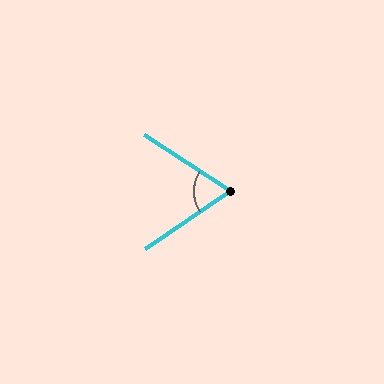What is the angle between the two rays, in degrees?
Approximately 68 degrees.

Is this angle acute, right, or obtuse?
It is acute.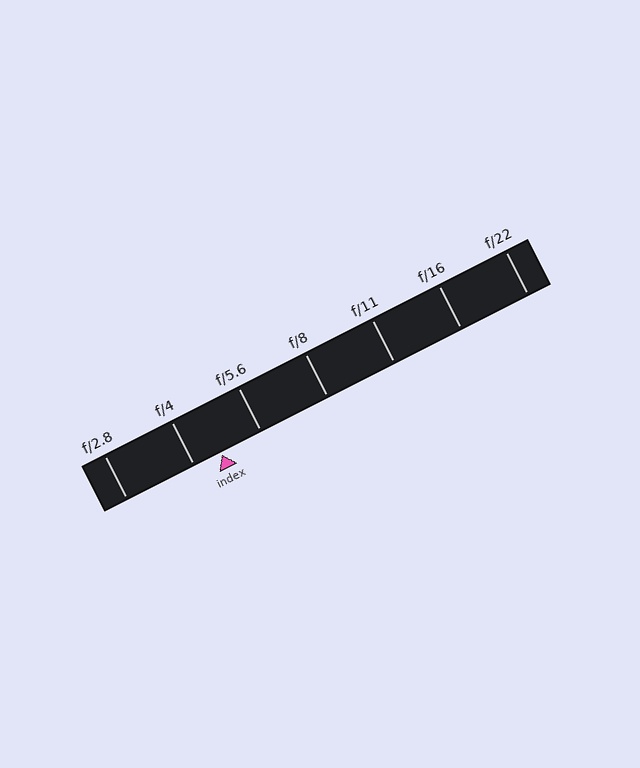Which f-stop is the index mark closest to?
The index mark is closest to f/4.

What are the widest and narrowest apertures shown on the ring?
The widest aperture shown is f/2.8 and the narrowest is f/22.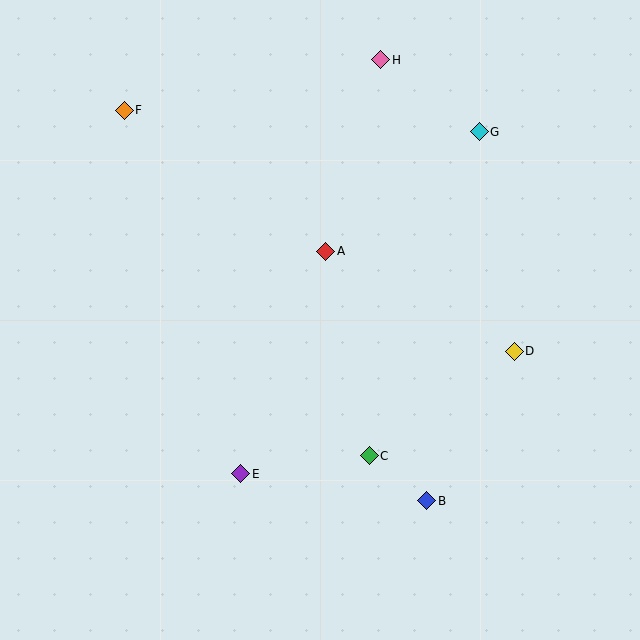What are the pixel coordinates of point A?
Point A is at (326, 251).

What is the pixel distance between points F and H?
The distance between F and H is 261 pixels.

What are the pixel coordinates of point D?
Point D is at (514, 351).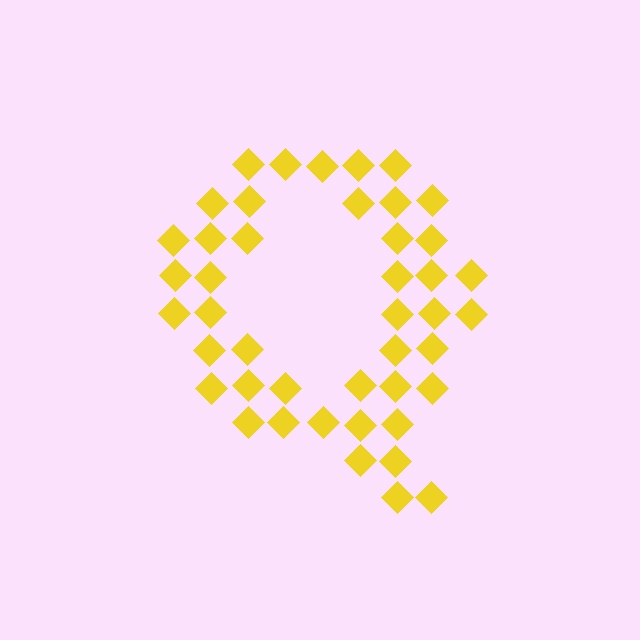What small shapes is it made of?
It is made of small diamonds.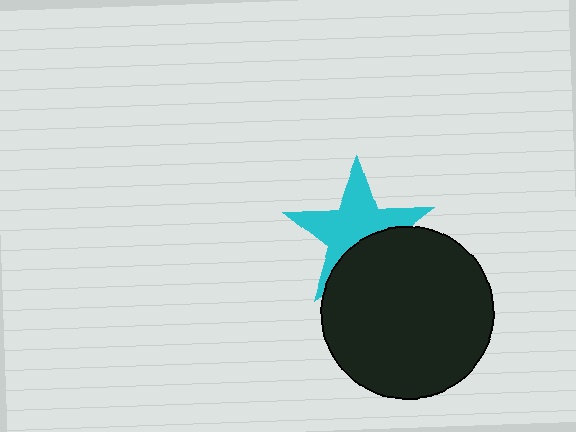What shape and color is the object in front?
The object in front is a black circle.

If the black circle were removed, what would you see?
You would see the complete cyan star.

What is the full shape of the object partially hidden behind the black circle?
The partially hidden object is a cyan star.